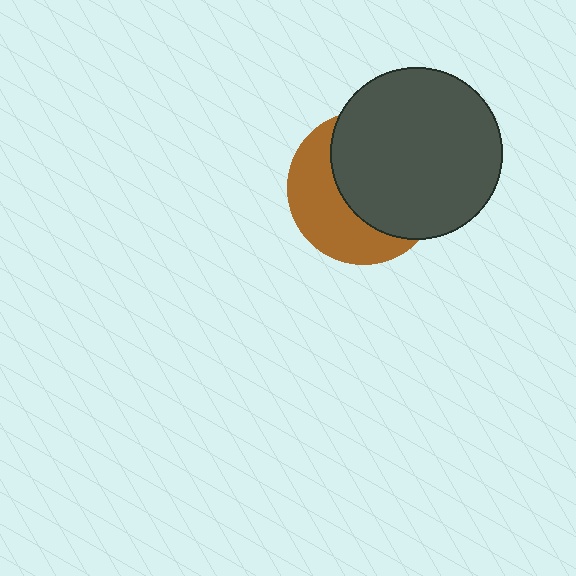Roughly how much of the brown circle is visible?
A small part of it is visible (roughly 42%).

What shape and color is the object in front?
The object in front is a dark gray circle.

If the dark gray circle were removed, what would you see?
You would see the complete brown circle.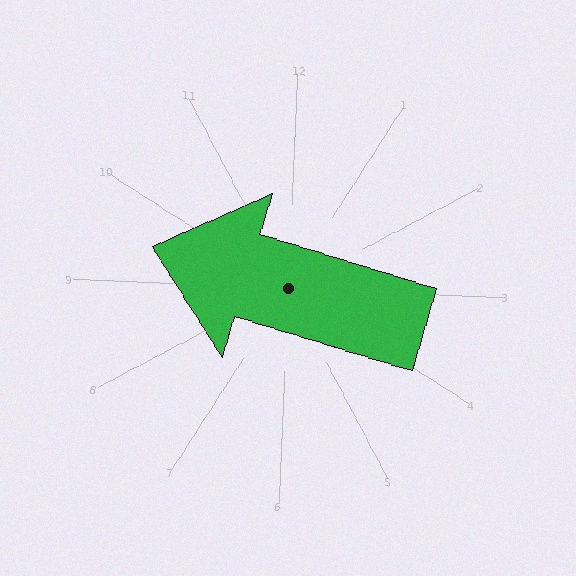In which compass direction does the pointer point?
West.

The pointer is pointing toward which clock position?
Roughly 9 o'clock.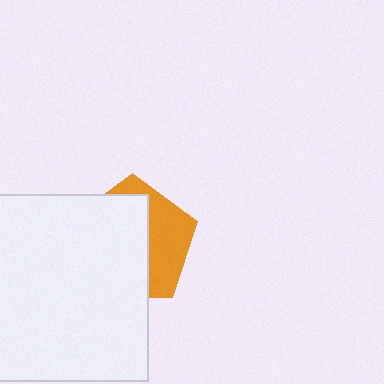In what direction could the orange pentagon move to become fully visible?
The orange pentagon could move right. That would shift it out from behind the white square entirely.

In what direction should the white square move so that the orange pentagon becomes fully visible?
The white square should move left. That is the shortest direction to clear the overlap and leave the orange pentagon fully visible.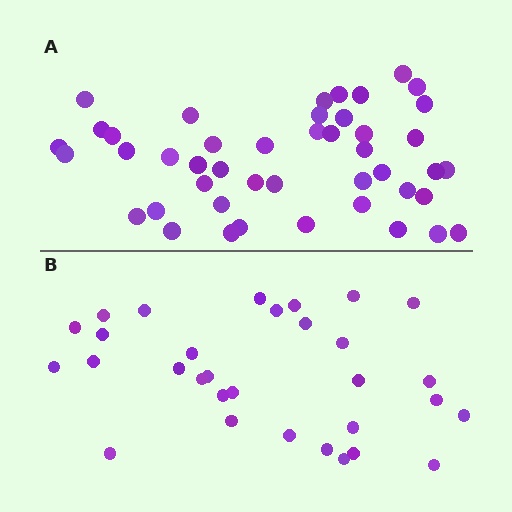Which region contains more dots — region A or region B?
Region A (the top region) has more dots.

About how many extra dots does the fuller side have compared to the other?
Region A has approximately 15 more dots than region B.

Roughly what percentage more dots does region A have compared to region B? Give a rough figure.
About 45% more.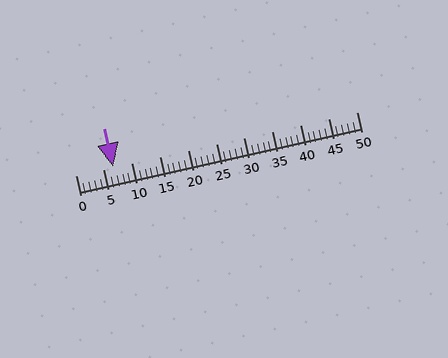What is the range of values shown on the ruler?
The ruler shows values from 0 to 50.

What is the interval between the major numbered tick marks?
The major tick marks are spaced 5 units apart.